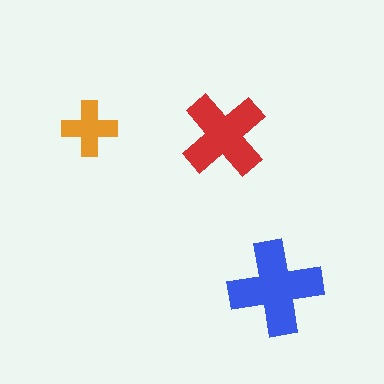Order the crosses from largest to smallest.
the blue one, the red one, the orange one.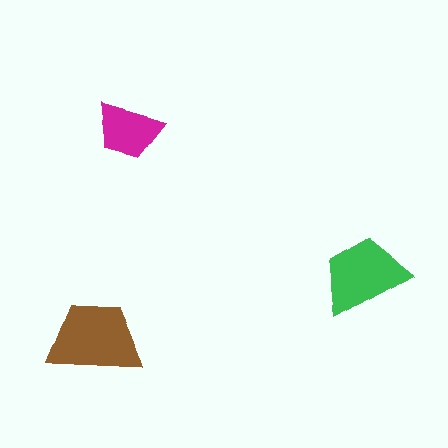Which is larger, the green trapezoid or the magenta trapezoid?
The green one.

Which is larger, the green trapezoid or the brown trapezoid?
The brown one.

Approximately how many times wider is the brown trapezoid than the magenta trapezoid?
About 1.5 times wider.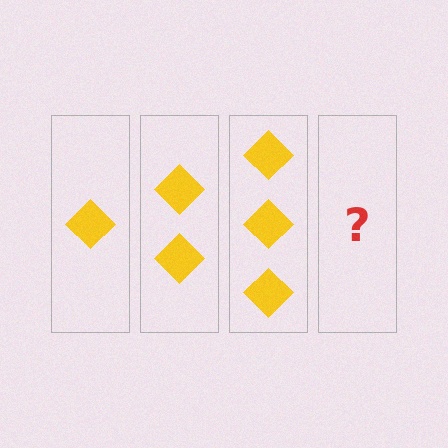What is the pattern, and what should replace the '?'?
The pattern is that each step adds one more diamond. The '?' should be 4 diamonds.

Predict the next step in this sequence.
The next step is 4 diamonds.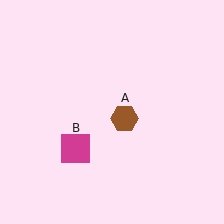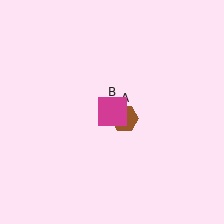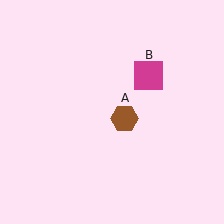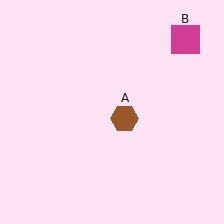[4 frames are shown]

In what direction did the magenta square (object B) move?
The magenta square (object B) moved up and to the right.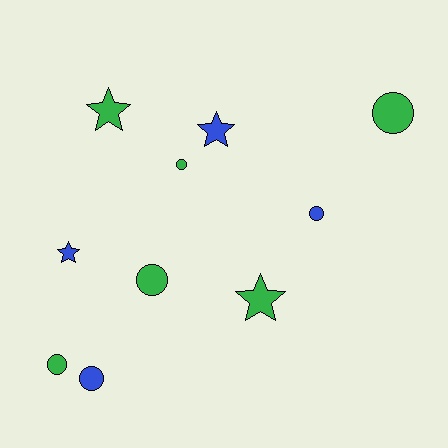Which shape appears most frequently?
Circle, with 6 objects.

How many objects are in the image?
There are 10 objects.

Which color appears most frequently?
Green, with 6 objects.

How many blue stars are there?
There are 2 blue stars.